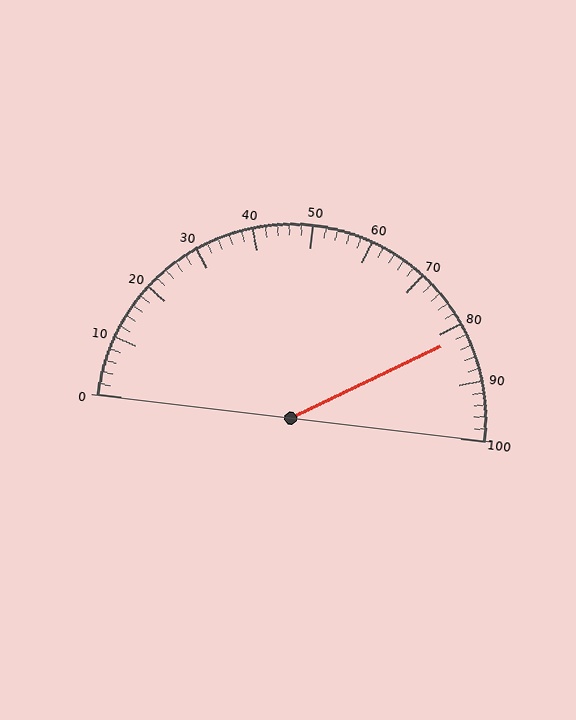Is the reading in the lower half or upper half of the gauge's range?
The reading is in the upper half of the range (0 to 100).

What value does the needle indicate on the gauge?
The needle indicates approximately 82.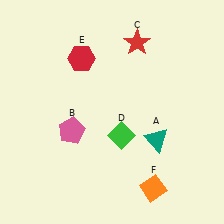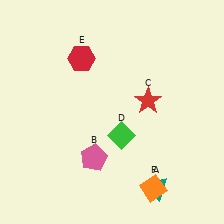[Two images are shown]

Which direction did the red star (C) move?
The red star (C) moved down.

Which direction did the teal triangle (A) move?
The teal triangle (A) moved down.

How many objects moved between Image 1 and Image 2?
3 objects moved between the two images.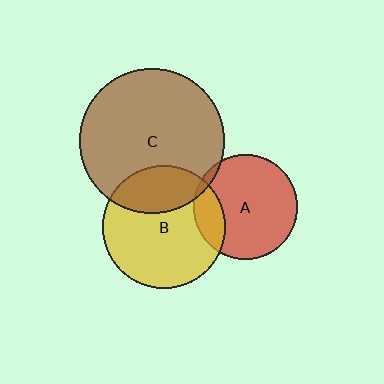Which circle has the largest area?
Circle C (brown).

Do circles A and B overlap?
Yes.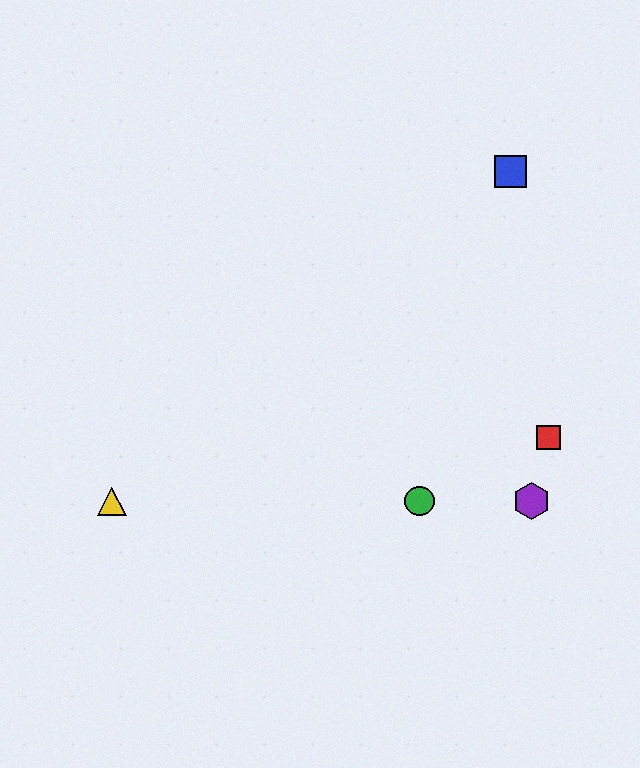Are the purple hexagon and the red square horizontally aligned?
No, the purple hexagon is at y≈501 and the red square is at y≈437.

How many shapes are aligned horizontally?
3 shapes (the green circle, the yellow triangle, the purple hexagon) are aligned horizontally.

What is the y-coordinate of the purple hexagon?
The purple hexagon is at y≈501.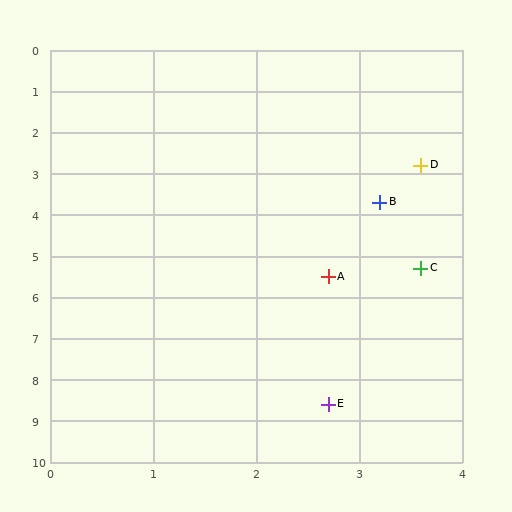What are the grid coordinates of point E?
Point E is at approximately (2.7, 8.6).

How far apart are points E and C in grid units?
Points E and C are about 3.4 grid units apart.